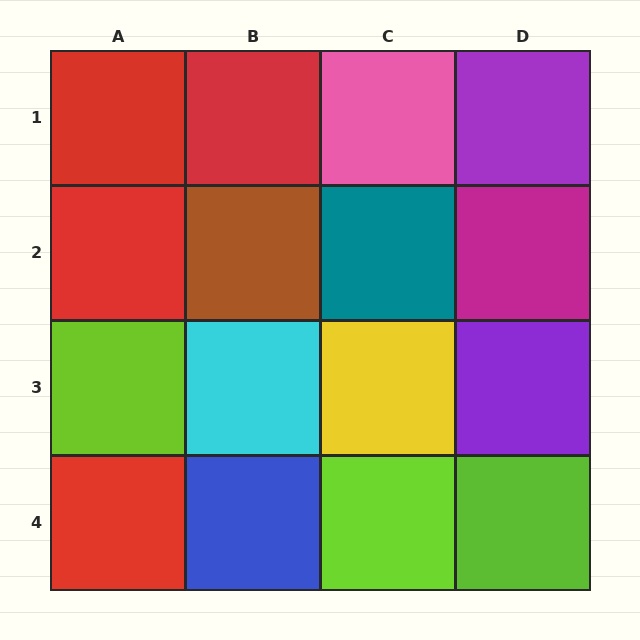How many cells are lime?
3 cells are lime.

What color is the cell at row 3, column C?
Yellow.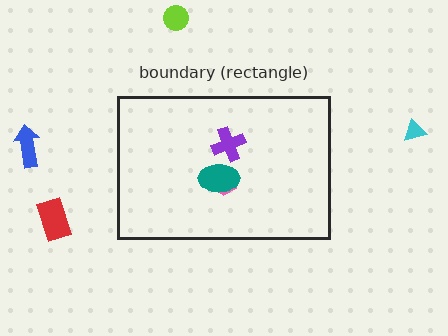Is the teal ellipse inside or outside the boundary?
Inside.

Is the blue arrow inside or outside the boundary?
Outside.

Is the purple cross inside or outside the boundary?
Inside.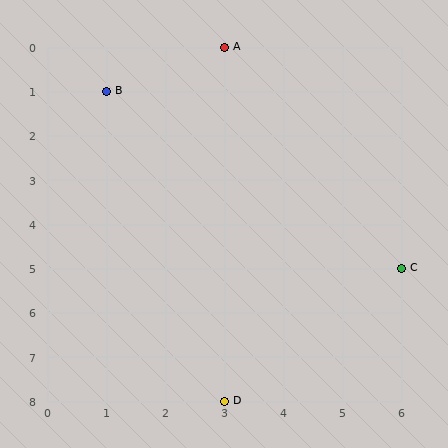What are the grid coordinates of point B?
Point B is at grid coordinates (1, 1).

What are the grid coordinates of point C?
Point C is at grid coordinates (6, 5).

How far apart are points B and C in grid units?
Points B and C are 5 columns and 4 rows apart (about 6.4 grid units diagonally).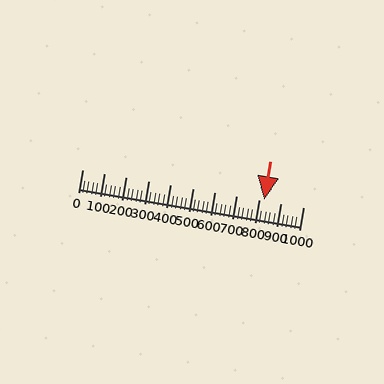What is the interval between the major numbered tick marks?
The major tick marks are spaced 100 units apart.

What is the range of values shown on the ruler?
The ruler shows values from 0 to 1000.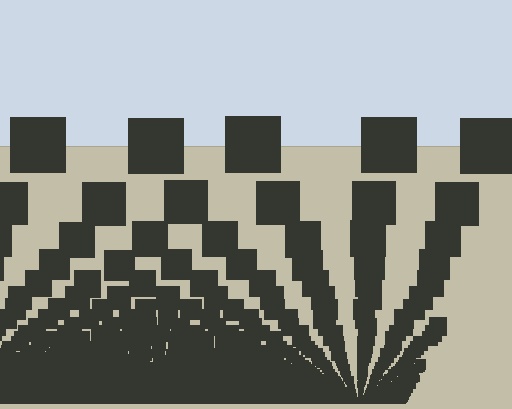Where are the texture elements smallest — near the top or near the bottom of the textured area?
Near the bottom.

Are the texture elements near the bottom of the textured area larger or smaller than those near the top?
Smaller. The gradient is inverted — elements near the bottom are smaller and denser.